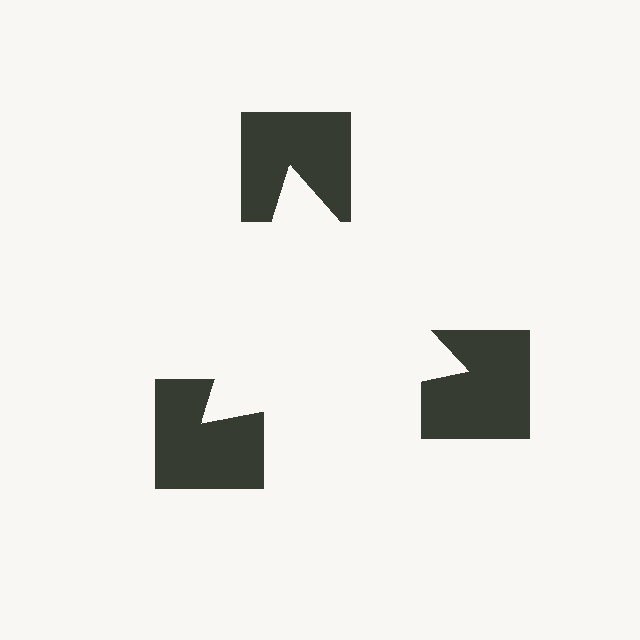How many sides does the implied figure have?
3 sides.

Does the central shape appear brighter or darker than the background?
It typically appears slightly brighter than the background, even though no actual brightness change is drawn.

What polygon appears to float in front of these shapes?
An illusory triangle — its edges are inferred from the aligned wedge cuts in the notched squares, not physically drawn.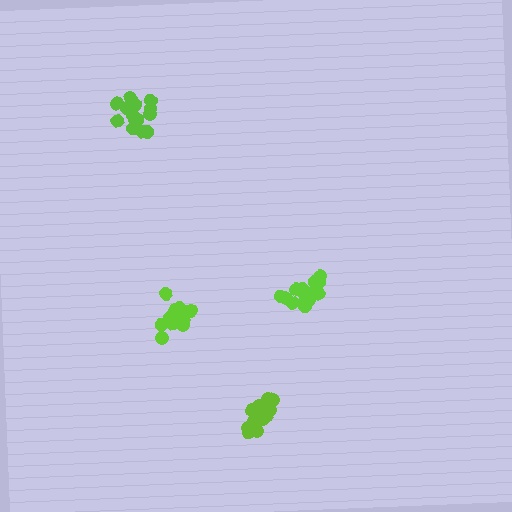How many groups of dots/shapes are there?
There are 4 groups.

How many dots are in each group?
Group 1: 14 dots, Group 2: 15 dots, Group 3: 18 dots, Group 4: 14 dots (61 total).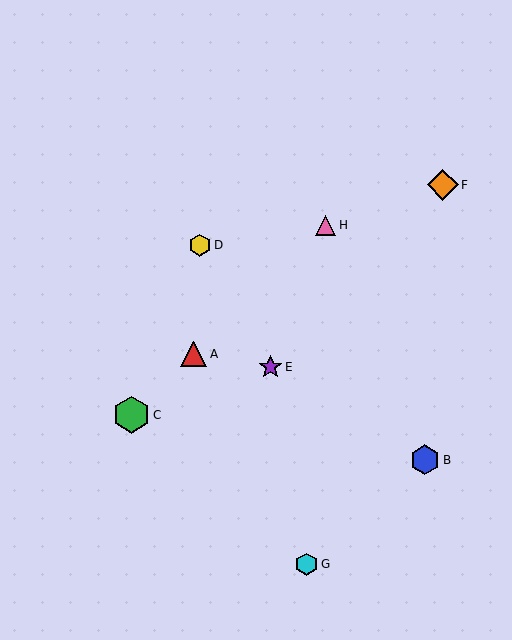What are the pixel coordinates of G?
Object G is at (306, 564).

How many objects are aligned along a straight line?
3 objects (A, C, H) are aligned along a straight line.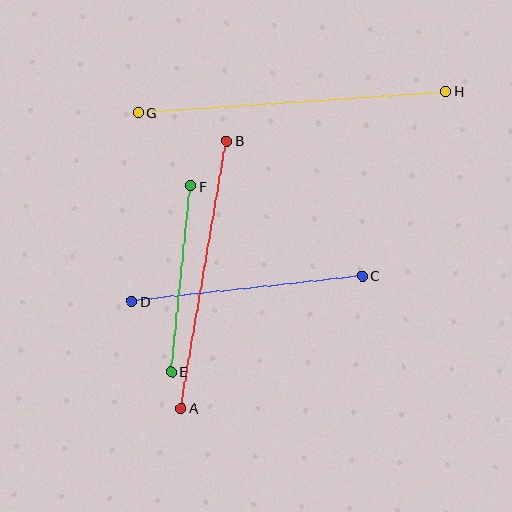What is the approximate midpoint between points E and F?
The midpoint is at approximately (181, 279) pixels.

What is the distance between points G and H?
The distance is approximately 308 pixels.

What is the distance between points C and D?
The distance is approximately 232 pixels.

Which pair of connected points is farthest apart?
Points G and H are farthest apart.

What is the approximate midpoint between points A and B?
The midpoint is at approximately (204, 275) pixels.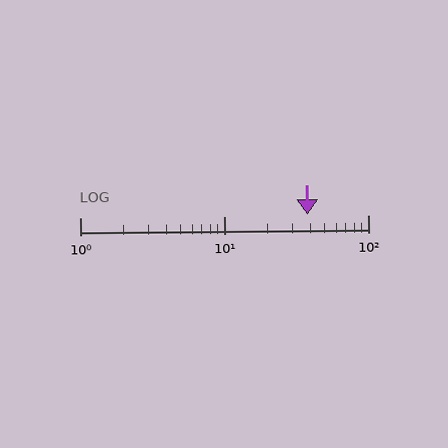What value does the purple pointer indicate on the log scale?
The pointer indicates approximately 38.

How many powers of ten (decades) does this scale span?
The scale spans 2 decades, from 1 to 100.